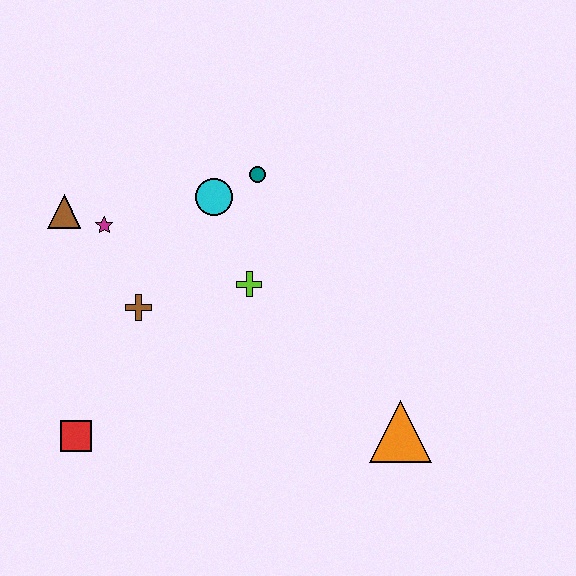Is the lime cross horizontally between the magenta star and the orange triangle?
Yes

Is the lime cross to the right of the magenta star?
Yes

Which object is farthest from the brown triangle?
The orange triangle is farthest from the brown triangle.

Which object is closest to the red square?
The brown cross is closest to the red square.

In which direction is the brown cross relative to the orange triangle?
The brown cross is to the left of the orange triangle.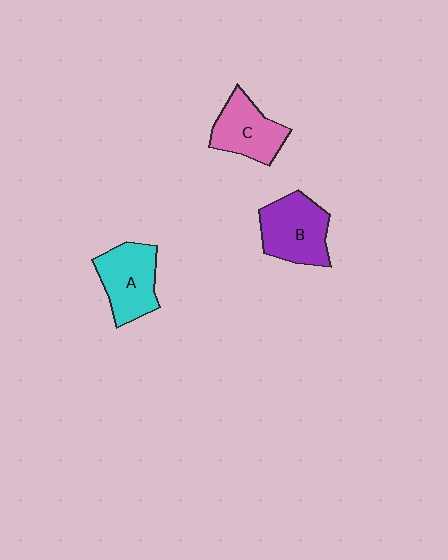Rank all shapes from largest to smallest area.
From largest to smallest: B (purple), A (cyan), C (pink).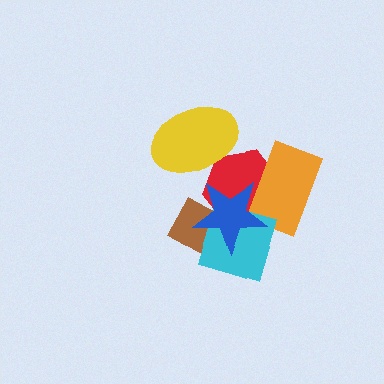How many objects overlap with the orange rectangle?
3 objects overlap with the orange rectangle.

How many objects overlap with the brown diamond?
3 objects overlap with the brown diamond.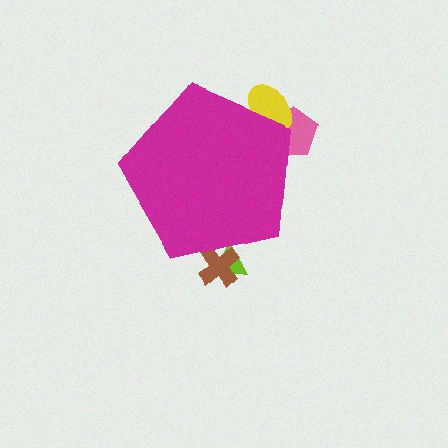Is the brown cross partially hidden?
Yes, the brown cross is partially hidden behind the magenta pentagon.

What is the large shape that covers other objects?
A magenta pentagon.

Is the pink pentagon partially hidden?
Yes, the pink pentagon is partially hidden behind the magenta pentagon.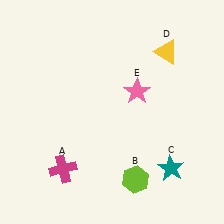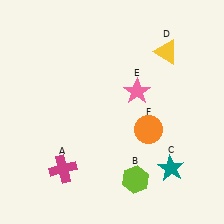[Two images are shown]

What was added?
An orange circle (F) was added in Image 2.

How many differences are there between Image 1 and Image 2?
There is 1 difference between the two images.